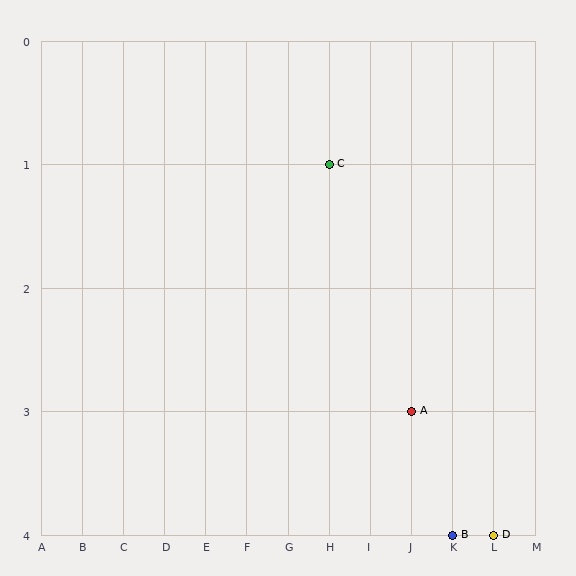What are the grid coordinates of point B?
Point B is at grid coordinates (K, 4).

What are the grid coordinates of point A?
Point A is at grid coordinates (J, 3).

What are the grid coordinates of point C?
Point C is at grid coordinates (H, 1).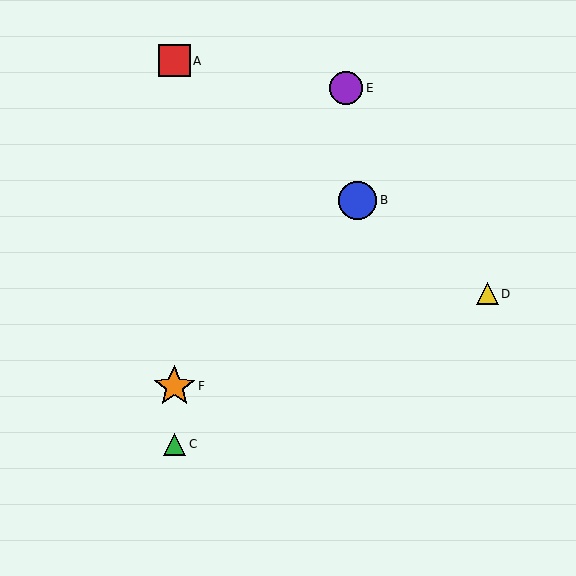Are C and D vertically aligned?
No, C is at x≈174 and D is at x≈487.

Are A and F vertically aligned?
Yes, both are at x≈174.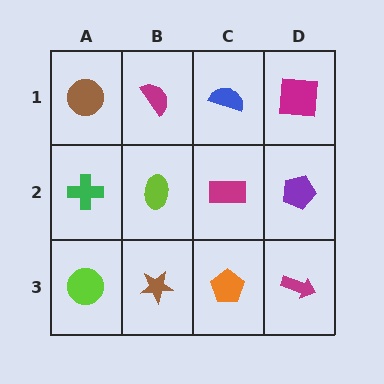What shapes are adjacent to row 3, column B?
A lime ellipse (row 2, column B), a lime circle (row 3, column A), an orange pentagon (row 3, column C).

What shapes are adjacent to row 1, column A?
A green cross (row 2, column A), a magenta semicircle (row 1, column B).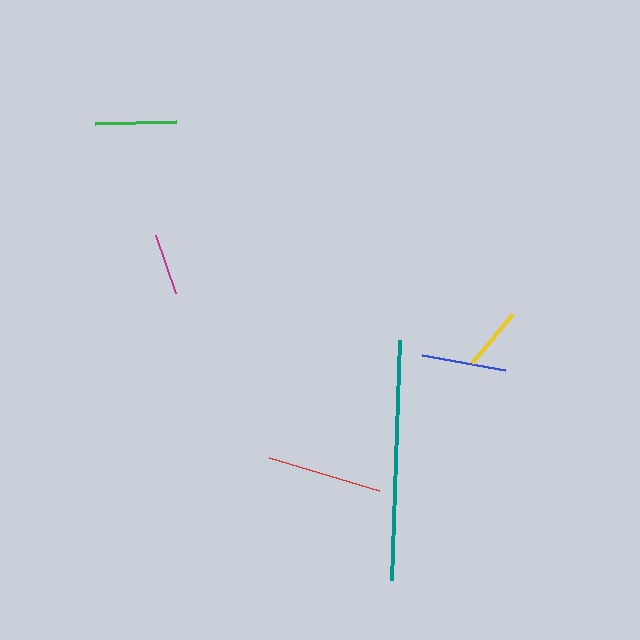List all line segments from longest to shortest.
From longest to shortest: teal, red, blue, green, yellow, magenta.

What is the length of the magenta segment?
The magenta segment is approximately 61 pixels long.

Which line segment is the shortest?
The magenta line is the shortest at approximately 61 pixels.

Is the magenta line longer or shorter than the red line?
The red line is longer than the magenta line.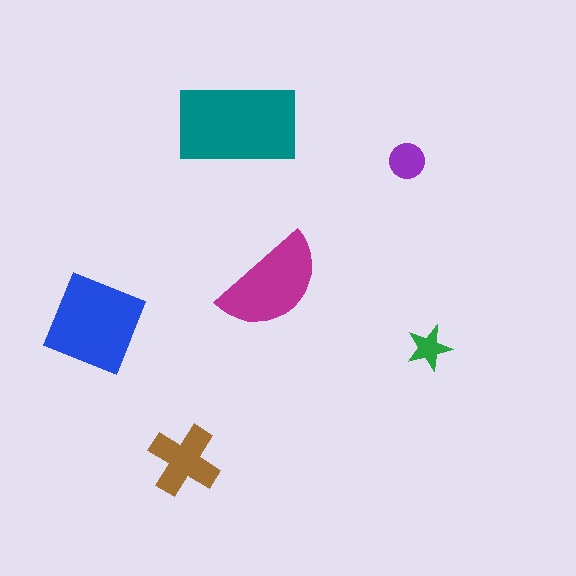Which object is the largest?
The teal rectangle.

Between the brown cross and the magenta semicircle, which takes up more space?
The magenta semicircle.